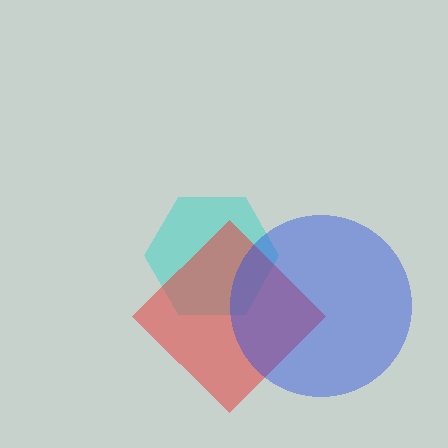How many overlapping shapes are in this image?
There are 3 overlapping shapes in the image.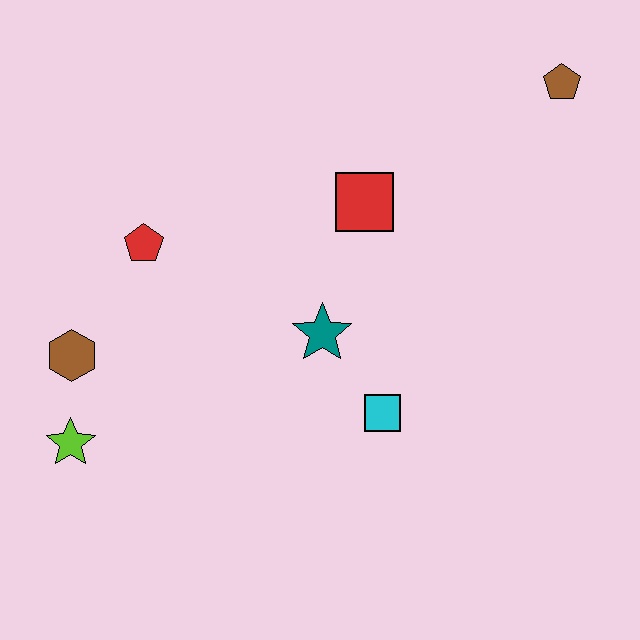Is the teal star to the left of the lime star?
No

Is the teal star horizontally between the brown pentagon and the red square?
No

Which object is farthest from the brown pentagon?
The lime star is farthest from the brown pentagon.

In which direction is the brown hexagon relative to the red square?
The brown hexagon is to the left of the red square.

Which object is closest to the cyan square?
The teal star is closest to the cyan square.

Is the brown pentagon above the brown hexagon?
Yes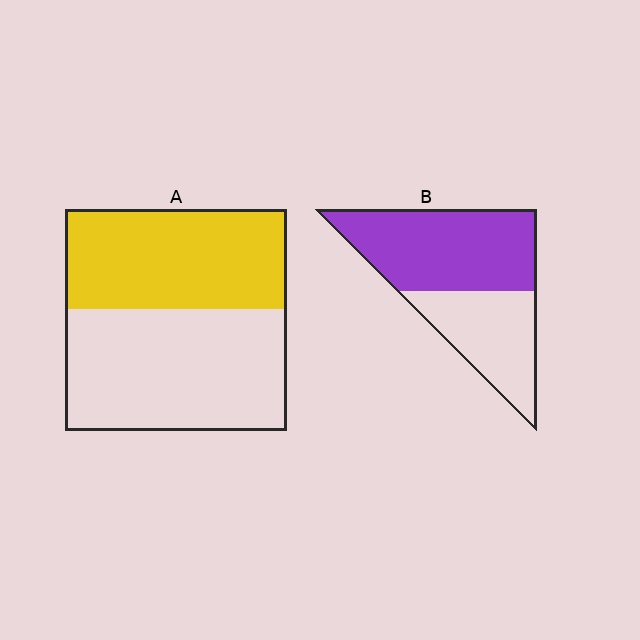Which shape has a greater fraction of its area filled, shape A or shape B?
Shape B.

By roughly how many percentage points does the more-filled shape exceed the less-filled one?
By roughly 15 percentage points (B over A).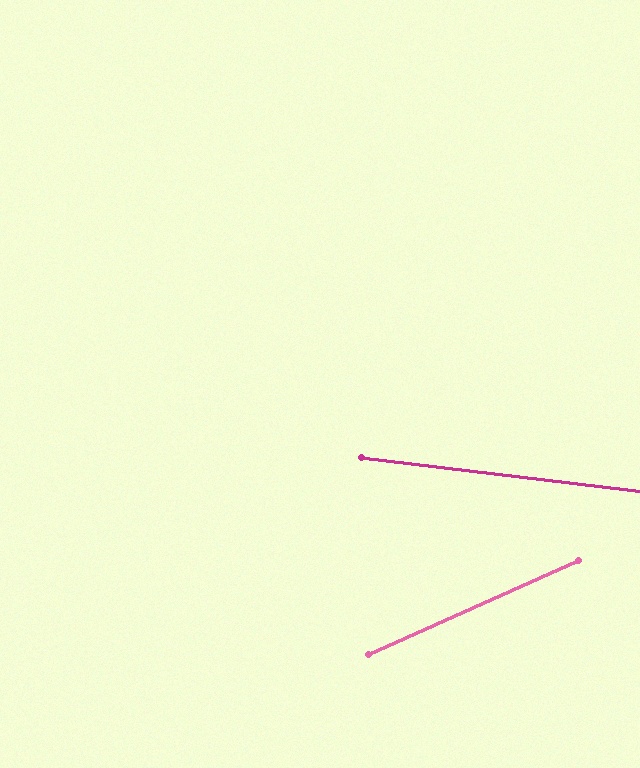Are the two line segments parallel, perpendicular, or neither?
Neither parallel nor perpendicular — they differ by about 31°.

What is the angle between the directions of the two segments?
Approximately 31 degrees.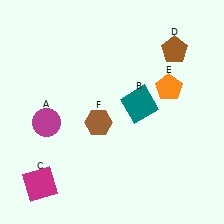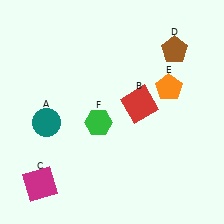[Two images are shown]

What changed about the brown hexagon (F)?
In Image 1, F is brown. In Image 2, it changed to green.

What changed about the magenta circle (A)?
In Image 1, A is magenta. In Image 2, it changed to teal.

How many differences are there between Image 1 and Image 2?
There are 3 differences between the two images.